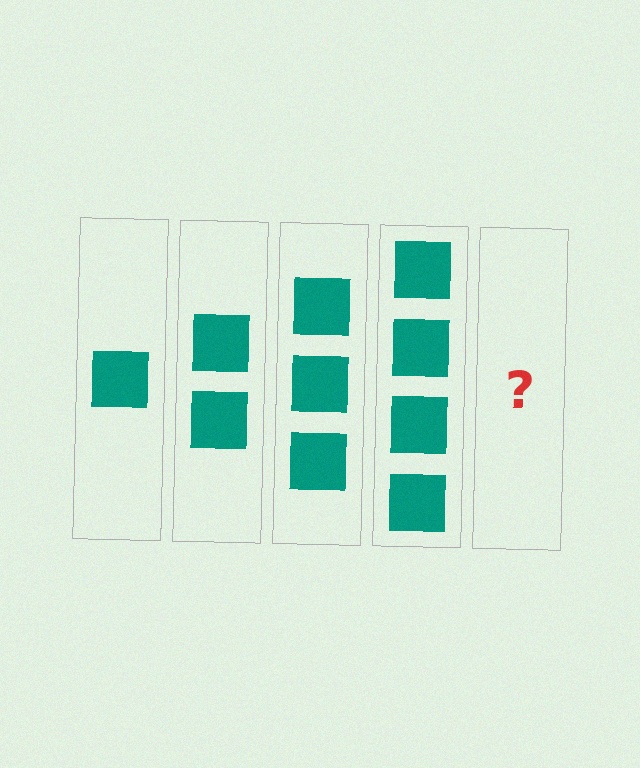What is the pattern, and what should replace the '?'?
The pattern is that each step adds one more square. The '?' should be 5 squares.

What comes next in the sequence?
The next element should be 5 squares.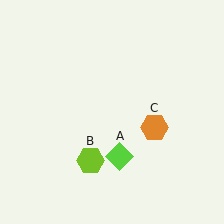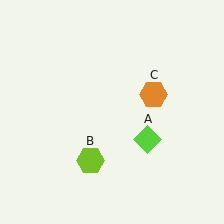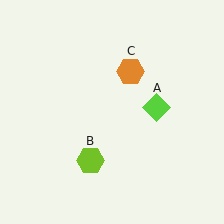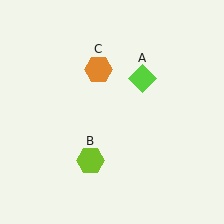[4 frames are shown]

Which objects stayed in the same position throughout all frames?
Lime hexagon (object B) remained stationary.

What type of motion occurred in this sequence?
The lime diamond (object A), orange hexagon (object C) rotated counterclockwise around the center of the scene.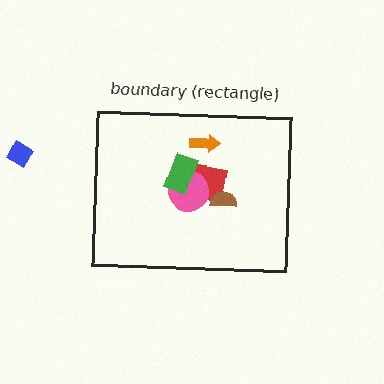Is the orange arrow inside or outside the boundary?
Inside.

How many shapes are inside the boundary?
5 inside, 1 outside.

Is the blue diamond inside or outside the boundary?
Outside.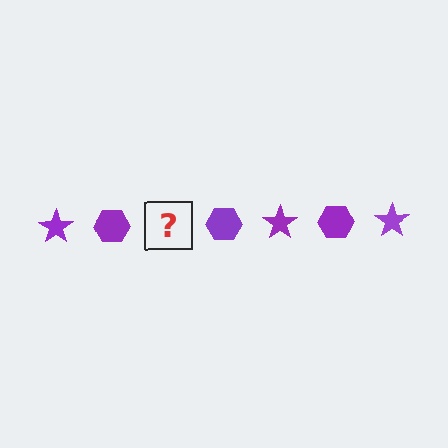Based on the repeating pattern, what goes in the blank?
The blank should be a purple star.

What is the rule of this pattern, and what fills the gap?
The rule is that the pattern cycles through star, hexagon shapes in purple. The gap should be filled with a purple star.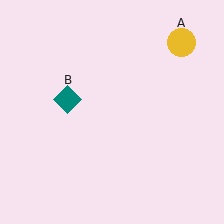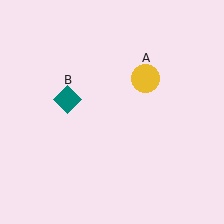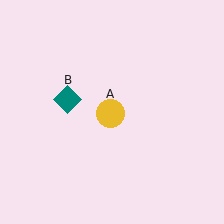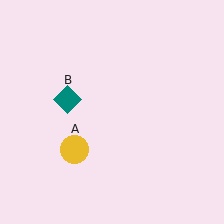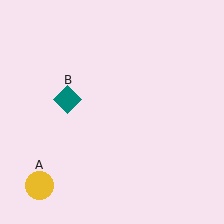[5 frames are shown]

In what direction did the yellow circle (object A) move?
The yellow circle (object A) moved down and to the left.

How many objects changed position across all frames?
1 object changed position: yellow circle (object A).